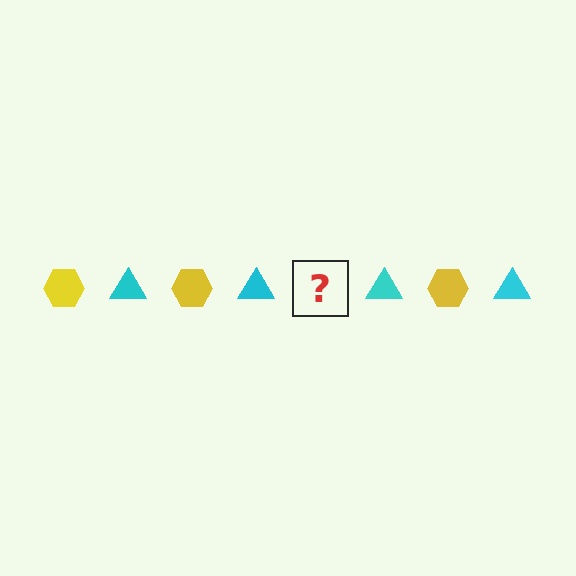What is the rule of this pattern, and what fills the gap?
The rule is that the pattern alternates between yellow hexagon and cyan triangle. The gap should be filled with a yellow hexagon.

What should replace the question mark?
The question mark should be replaced with a yellow hexagon.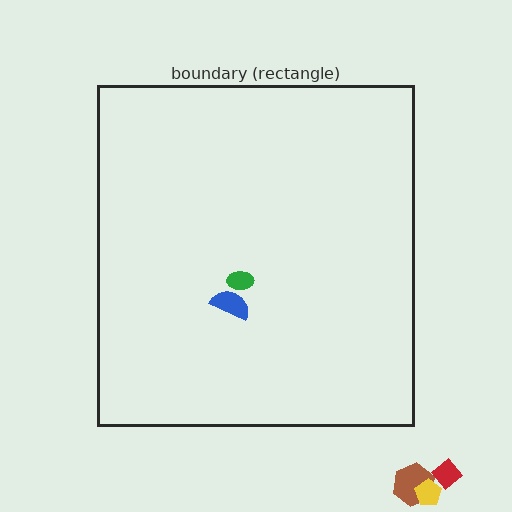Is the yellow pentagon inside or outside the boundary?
Outside.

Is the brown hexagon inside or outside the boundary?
Outside.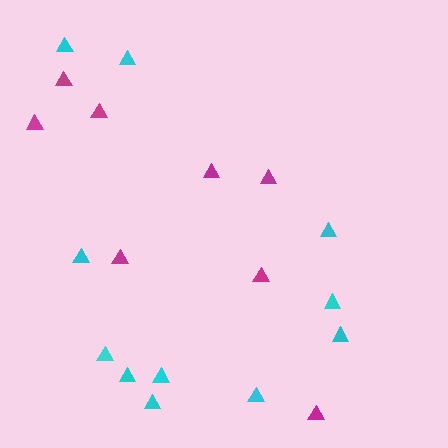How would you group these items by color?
There are 2 groups: one group of cyan triangles (11) and one group of magenta triangles (8).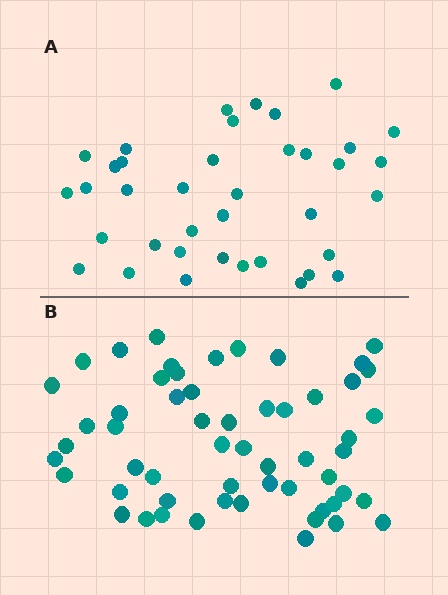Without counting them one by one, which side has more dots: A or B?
Region B (the bottom region) has more dots.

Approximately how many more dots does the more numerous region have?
Region B has approximately 20 more dots than region A.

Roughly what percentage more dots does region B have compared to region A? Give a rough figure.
About 45% more.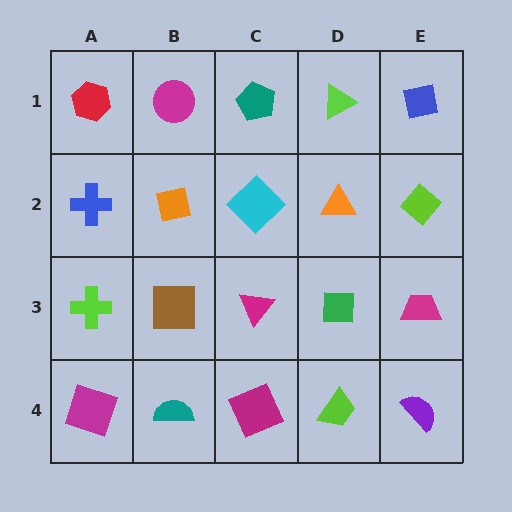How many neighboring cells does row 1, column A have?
2.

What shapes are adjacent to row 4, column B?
A brown square (row 3, column B), a magenta square (row 4, column A), a magenta square (row 4, column C).